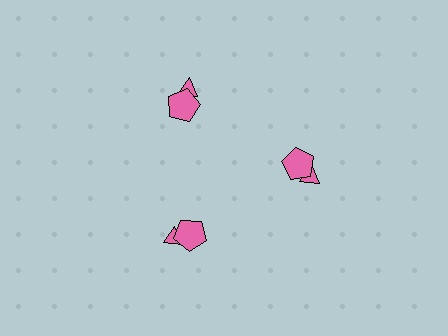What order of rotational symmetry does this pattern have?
This pattern has 3-fold rotational symmetry.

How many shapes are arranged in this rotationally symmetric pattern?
There are 6 shapes, arranged in 3 groups of 2.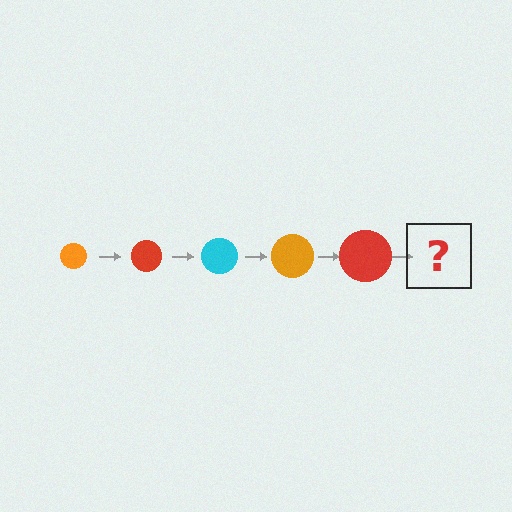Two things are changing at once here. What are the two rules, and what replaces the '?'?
The two rules are that the circle grows larger each step and the color cycles through orange, red, and cyan. The '?' should be a cyan circle, larger than the previous one.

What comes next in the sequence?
The next element should be a cyan circle, larger than the previous one.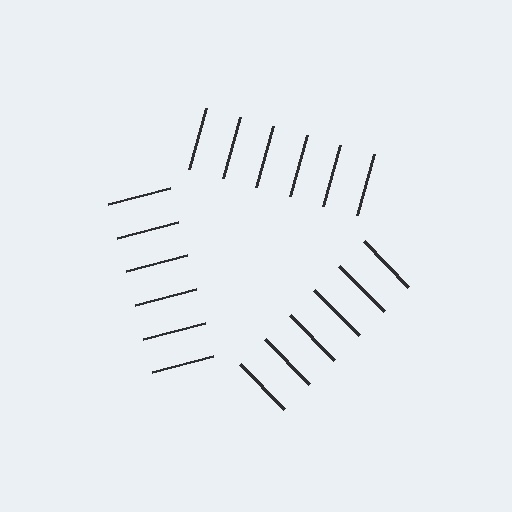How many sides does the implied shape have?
3 sides — the line-ends trace a triangle.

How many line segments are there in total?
18 — 6 along each of the 3 edges.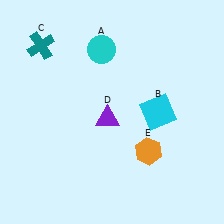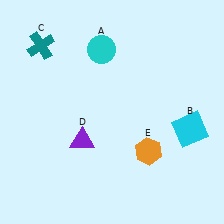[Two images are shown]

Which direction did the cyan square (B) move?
The cyan square (B) moved right.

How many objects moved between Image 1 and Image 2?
2 objects moved between the two images.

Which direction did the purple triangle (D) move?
The purple triangle (D) moved left.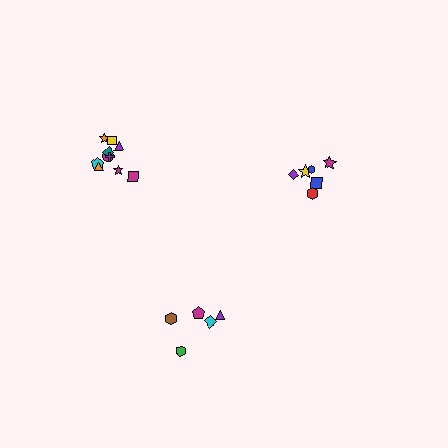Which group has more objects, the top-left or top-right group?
The top-left group.